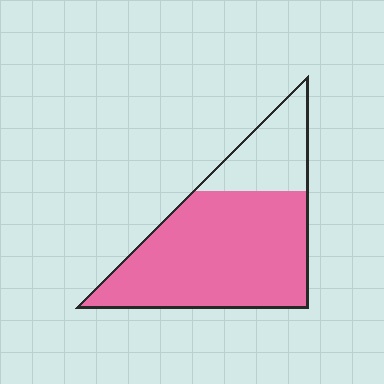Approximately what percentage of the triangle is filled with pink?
Approximately 75%.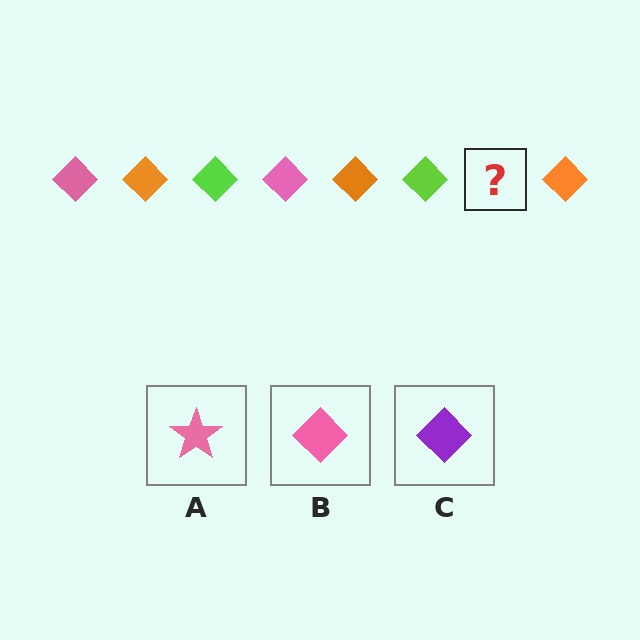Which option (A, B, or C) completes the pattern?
B.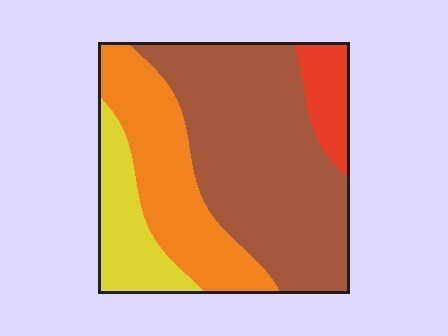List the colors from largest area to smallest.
From largest to smallest: brown, orange, yellow, red.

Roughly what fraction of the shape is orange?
Orange covers 26% of the shape.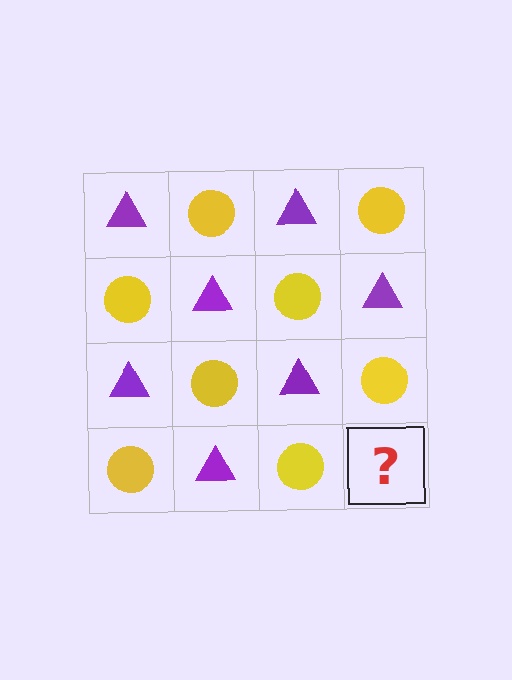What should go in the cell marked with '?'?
The missing cell should contain a purple triangle.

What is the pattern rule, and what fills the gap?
The rule is that it alternates purple triangle and yellow circle in a checkerboard pattern. The gap should be filled with a purple triangle.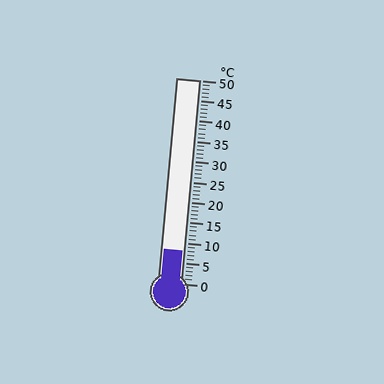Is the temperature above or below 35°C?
The temperature is below 35°C.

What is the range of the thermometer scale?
The thermometer scale ranges from 0°C to 50°C.